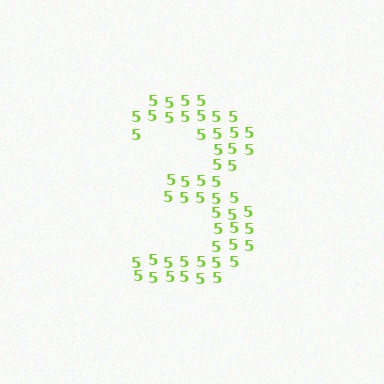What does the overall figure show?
The overall figure shows the digit 3.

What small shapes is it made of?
It is made of small digit 5's.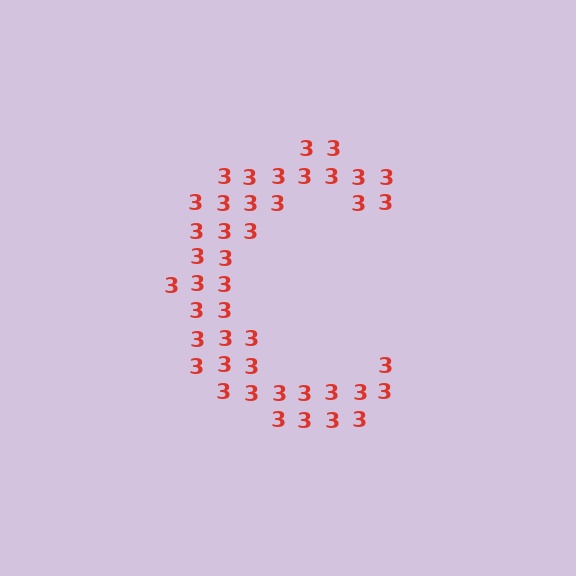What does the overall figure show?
The overall figure shows the letter C.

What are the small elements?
The small elements are digit 3's.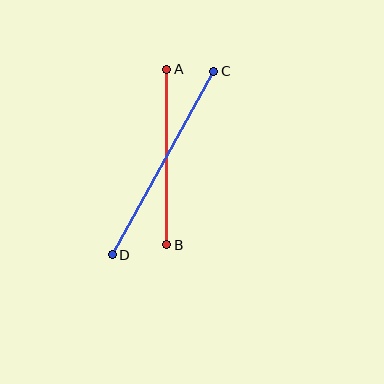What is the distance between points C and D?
The distance is approximately 210 pixels.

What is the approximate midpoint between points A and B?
The midpoint is at approximately (167, 157) pixels.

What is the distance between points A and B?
The distance is approximately 176 pixels.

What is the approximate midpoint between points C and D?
The midpoint is at approximately (163, 163) pixels.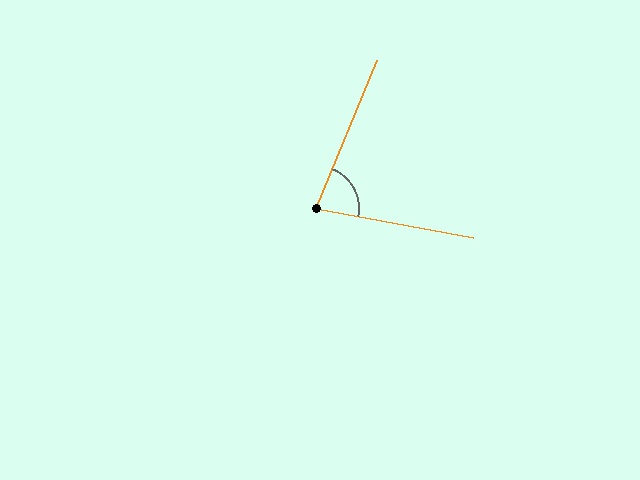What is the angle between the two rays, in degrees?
Approximately 78 degrees.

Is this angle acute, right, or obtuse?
It is acute.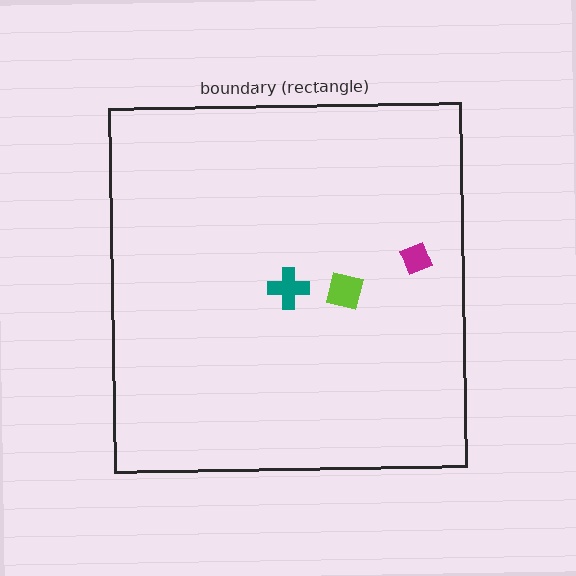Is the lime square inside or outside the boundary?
Inside.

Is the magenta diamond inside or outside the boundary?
Inside.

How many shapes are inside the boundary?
3 inside, 0 outside.